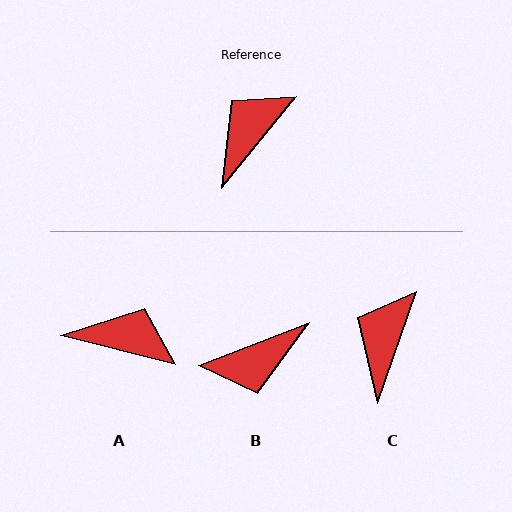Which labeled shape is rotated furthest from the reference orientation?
B, about 150 degrees away.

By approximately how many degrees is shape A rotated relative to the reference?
Approximately 65 degrees clockwise.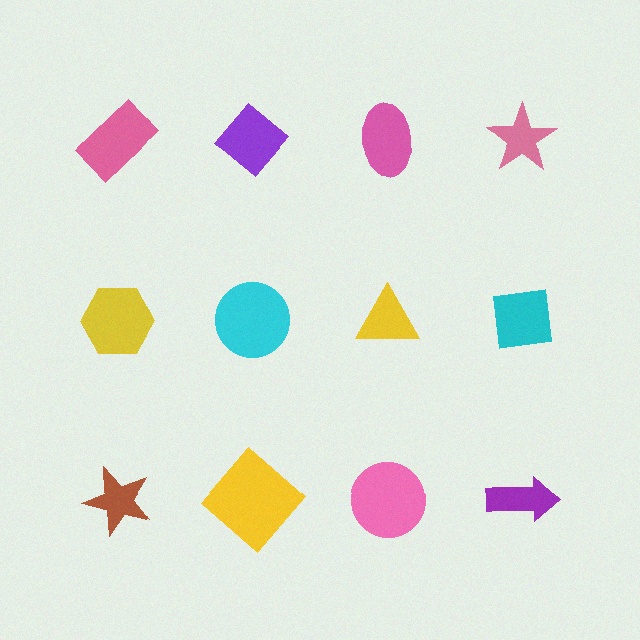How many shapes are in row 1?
4 shapes.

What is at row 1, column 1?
A pink rectangle.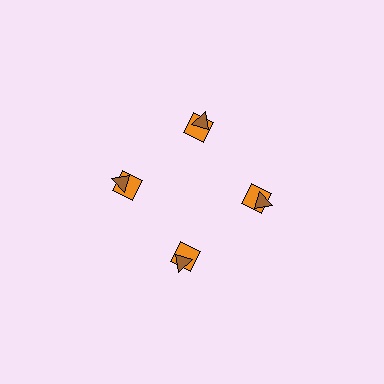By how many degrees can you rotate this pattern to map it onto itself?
The pattern maps onto itself every 90 degrees of rotation.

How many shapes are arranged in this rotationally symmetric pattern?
There are 8 shapes, arranged in 4 groups of 2.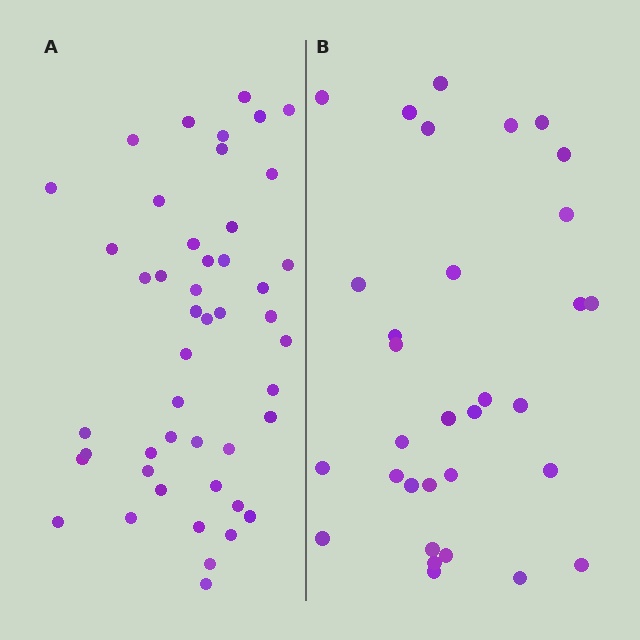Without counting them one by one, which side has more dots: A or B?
Region A (the left region) has more dots.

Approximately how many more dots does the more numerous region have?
Region A has approximately 15 more dots than region B.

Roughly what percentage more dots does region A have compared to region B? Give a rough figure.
About 45% more.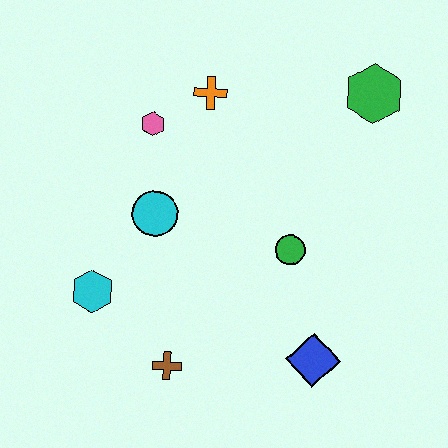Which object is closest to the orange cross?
The pink hexagon is closest to the orange cross.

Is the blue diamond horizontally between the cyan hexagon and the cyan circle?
No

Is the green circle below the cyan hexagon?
No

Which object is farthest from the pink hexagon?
The blue diamond is farthest from the pink hexagon.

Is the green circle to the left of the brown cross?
No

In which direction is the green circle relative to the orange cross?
The green circle is below the orange cross.